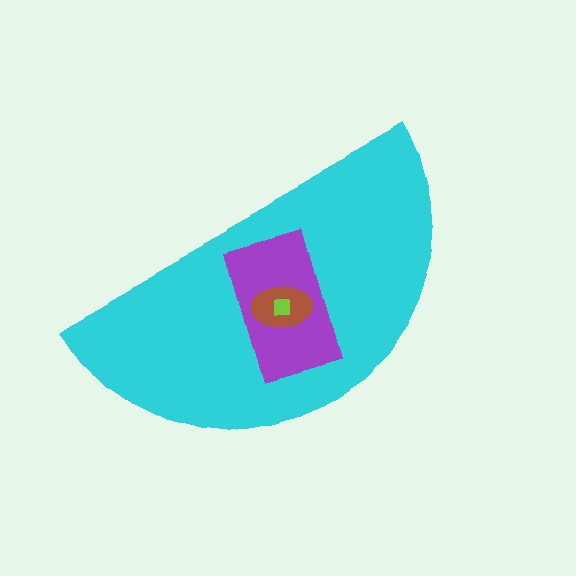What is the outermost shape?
The cyan semicircle.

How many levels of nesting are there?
4.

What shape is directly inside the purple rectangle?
The brown ellipse.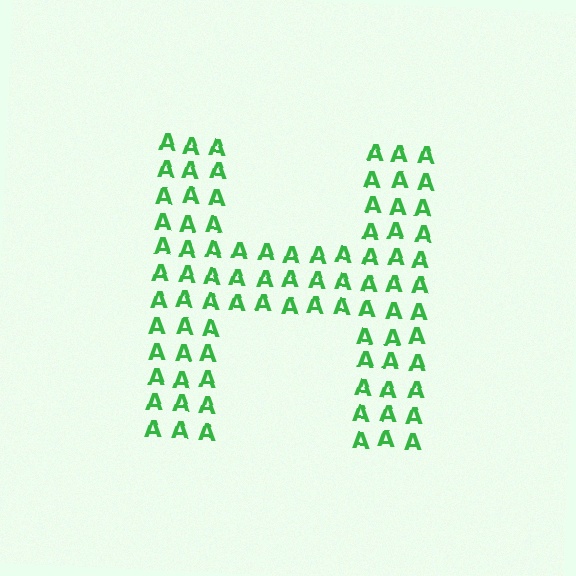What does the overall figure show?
The overall figure shows the letter H.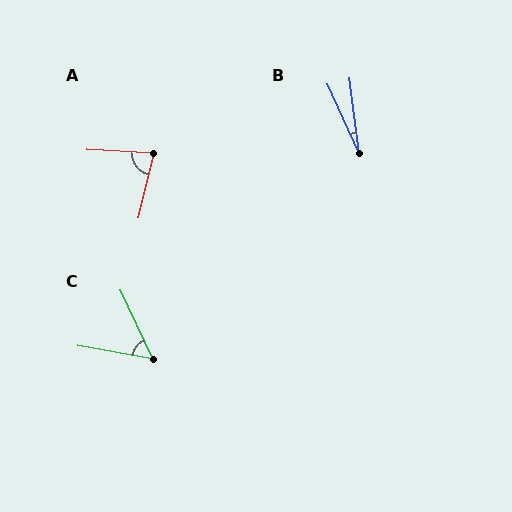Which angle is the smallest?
B, at approximately 17 degrees.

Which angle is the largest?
A, at approximately 79 degrees.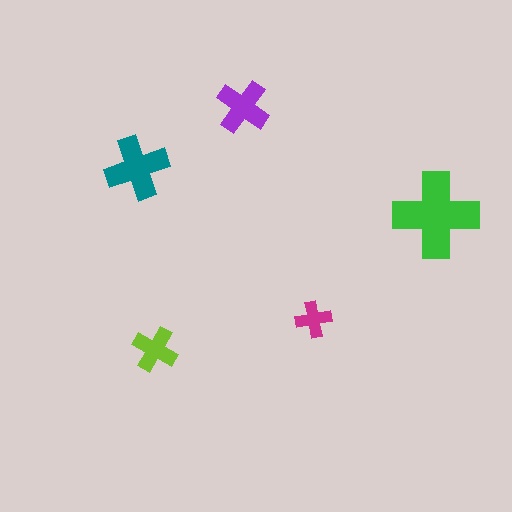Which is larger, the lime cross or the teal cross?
The teal one.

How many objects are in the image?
There are 5 objects in the image.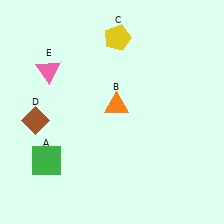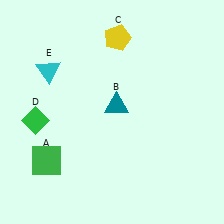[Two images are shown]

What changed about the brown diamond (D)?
In Image 1, D is brown. In Image 2, it changed to green.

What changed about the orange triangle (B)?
In Image 1, B is orange. In Image 2, it changed to teal.